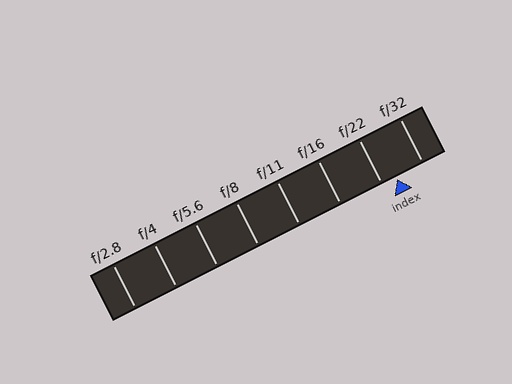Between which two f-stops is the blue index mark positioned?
The index mark is between f/22 and f/32.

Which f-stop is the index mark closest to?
The index mark is closest to f/22.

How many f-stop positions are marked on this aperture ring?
There are 8 f-stop positions marked.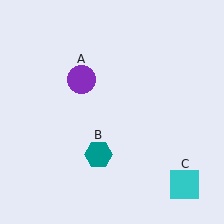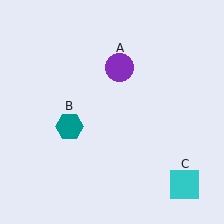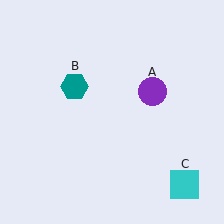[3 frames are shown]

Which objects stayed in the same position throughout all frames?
Cyan square (object C) remained stationary.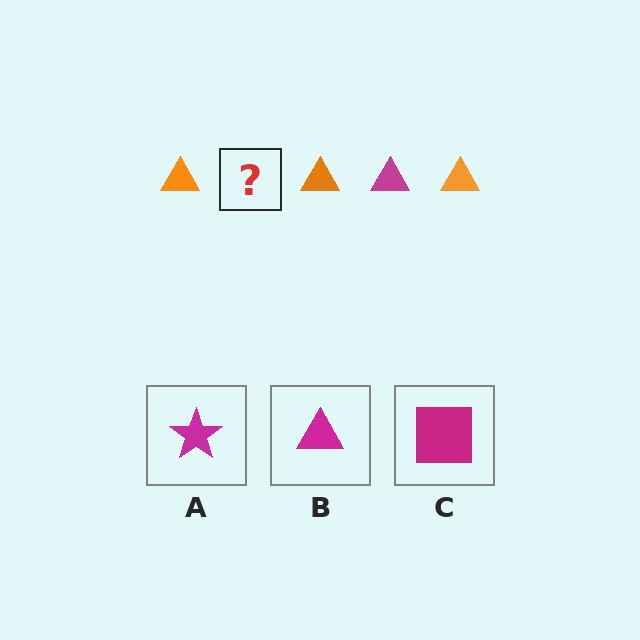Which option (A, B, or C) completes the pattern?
B.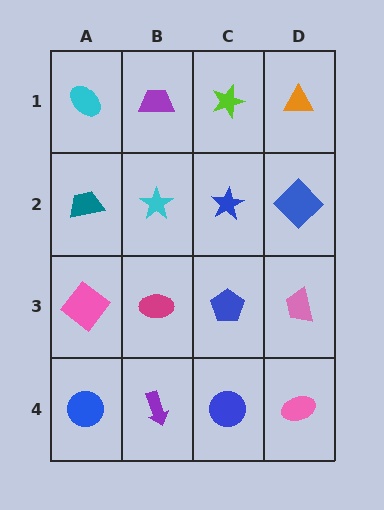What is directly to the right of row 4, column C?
A pink ellipse.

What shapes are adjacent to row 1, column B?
A cyan star (row 2, column B), a cyan ellipse (row 1, column A), a lime star (row 1, column C).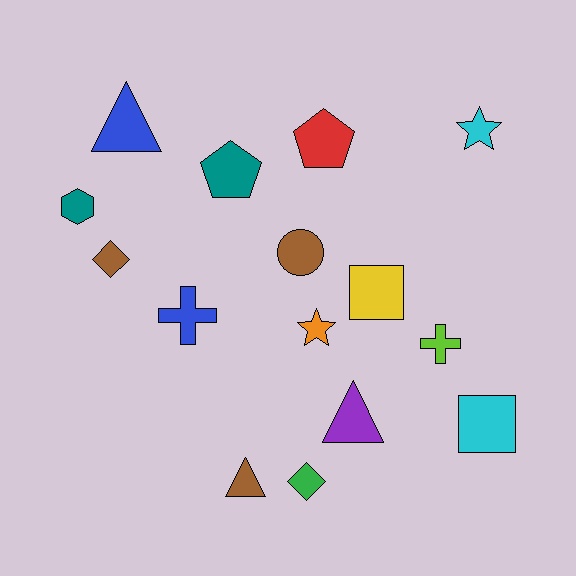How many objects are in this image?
There are 15 objects.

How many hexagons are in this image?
There is 1 hexagon.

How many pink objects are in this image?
There are no pink objects.